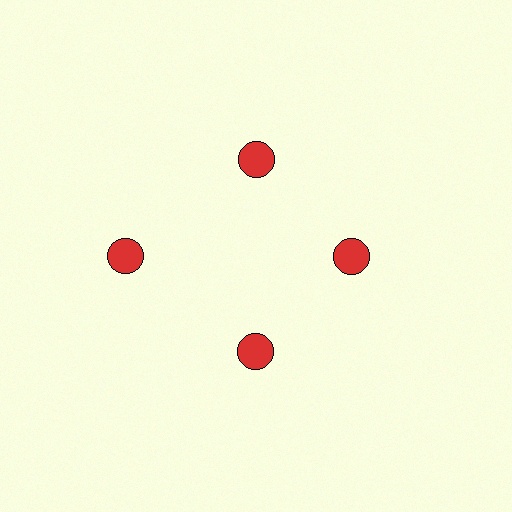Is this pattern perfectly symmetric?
No. The 4 red circles are arranged in a ring, but one element near the 9 o'clock position is pushed outward from the center, breaking the 4-fold rotational symmetry.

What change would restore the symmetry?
The symmetry would be restored by moving it inward, back onto the ring so that all 4 circles sit at equal angles and equal distance from the center.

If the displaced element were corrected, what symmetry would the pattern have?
It would have 4-fold rotational symmetry — the pattern would map onto itself every 90 degrees.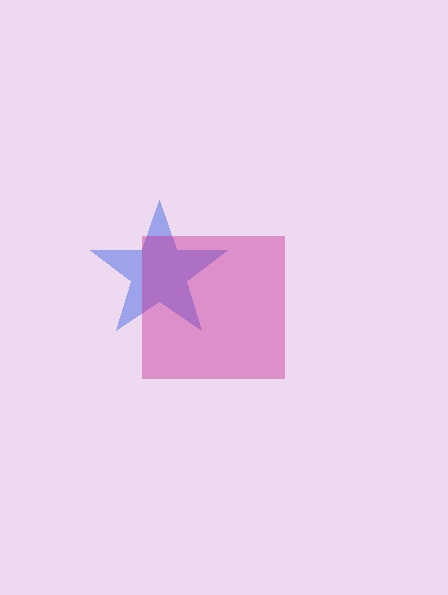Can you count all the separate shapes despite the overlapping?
Yes, there are 2 separate shapes.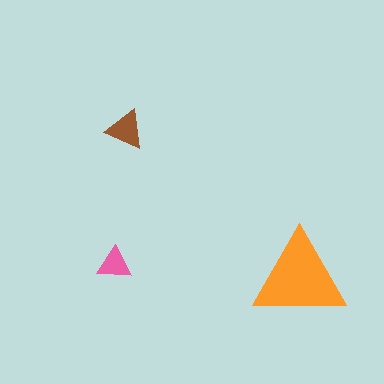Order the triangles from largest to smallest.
the orange one, the brown one, the pink one.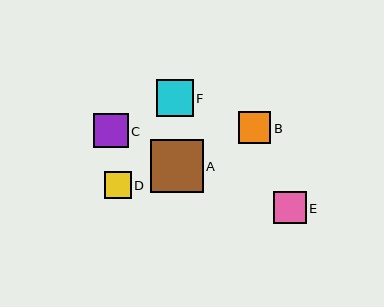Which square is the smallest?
Square D is the smallest with a size of approximately 27 pixels.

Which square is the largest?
Square A is the largest with a size of approximately 53 pixels.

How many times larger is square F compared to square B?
Square F is approximately 1.1 times the size of square B.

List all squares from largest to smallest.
From largest to smallest: A, F, C, E, B, D.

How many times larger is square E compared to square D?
Square E is approximately 1.2 times the size of square D.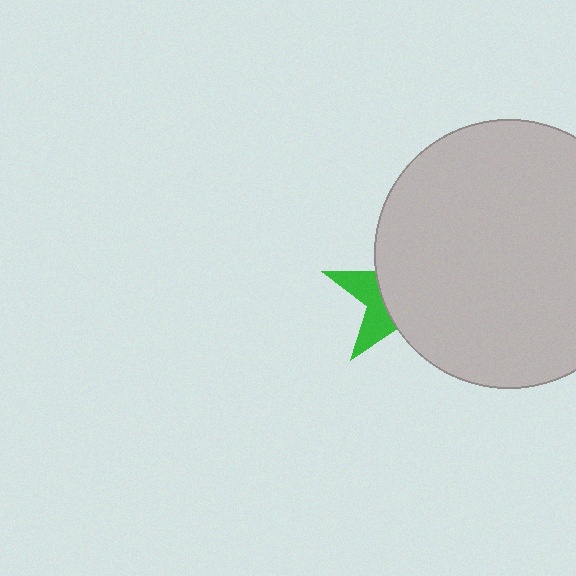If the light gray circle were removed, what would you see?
You would see the complete green star.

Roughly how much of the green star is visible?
A small part of it is visible (roughly 32%).